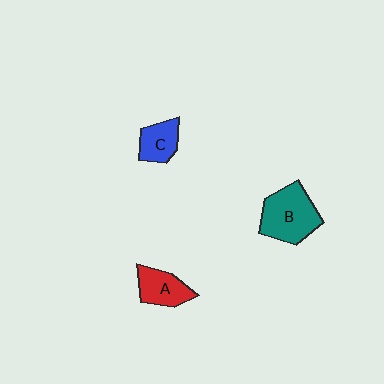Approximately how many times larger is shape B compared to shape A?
Approximately 1.6 times.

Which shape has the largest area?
Shape B (teal).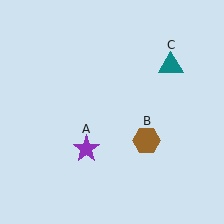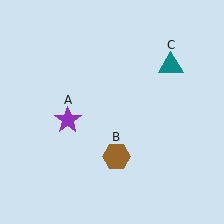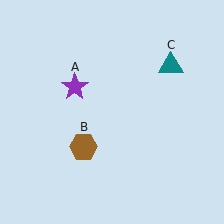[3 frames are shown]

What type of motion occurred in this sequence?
The purple star (object A), brown hexagon (object B) rotated clockwise around the center of the scene.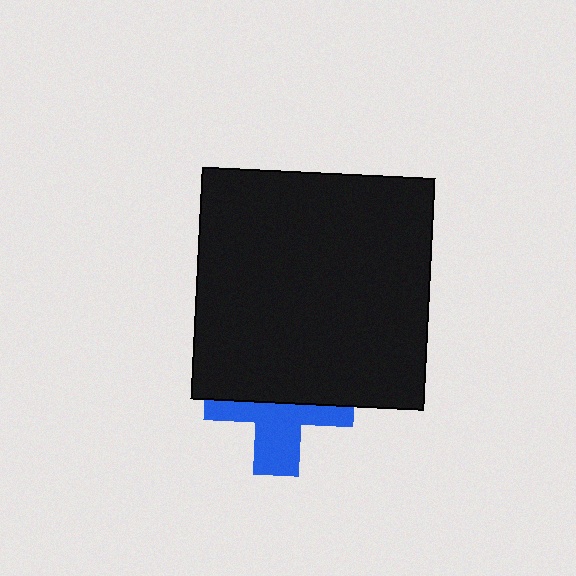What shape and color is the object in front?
The object in front is a black square.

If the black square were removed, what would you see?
You would see the complete blue cross.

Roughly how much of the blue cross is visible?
About half of it is visible (roughly 47%).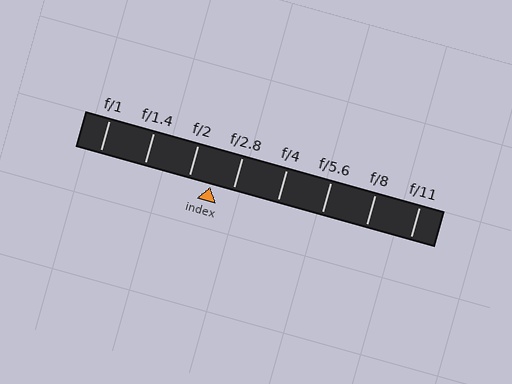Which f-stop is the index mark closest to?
The index mark is closest to f/2.8.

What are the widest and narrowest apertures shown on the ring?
The widest aperture shown is f/1 and the narrowest is f/11.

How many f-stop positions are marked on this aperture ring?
There are 8 f-stop positions marked.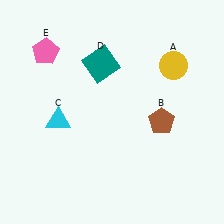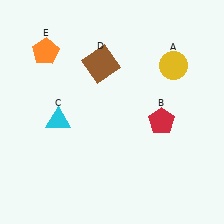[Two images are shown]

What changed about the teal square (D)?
In Image 1, D is teal. In Image 2, it changed to brown.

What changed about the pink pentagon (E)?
In Image 1, E is pink. In Image 2, it changed to orange.